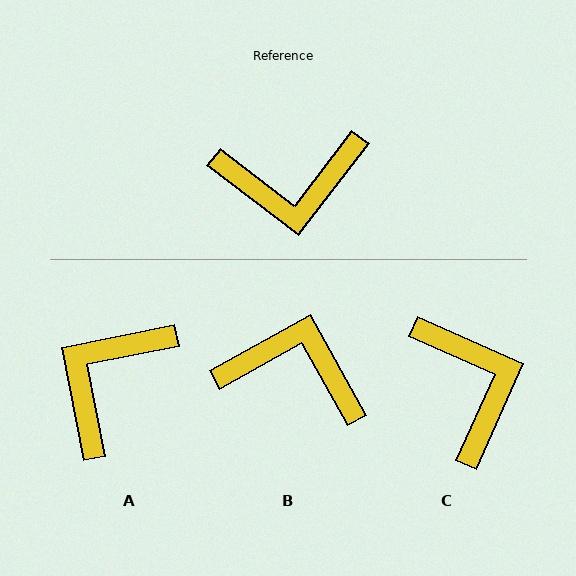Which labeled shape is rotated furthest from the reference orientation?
B, about 156 degrees away.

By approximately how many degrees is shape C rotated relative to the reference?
Approximately 103 degrees counter-clockwise.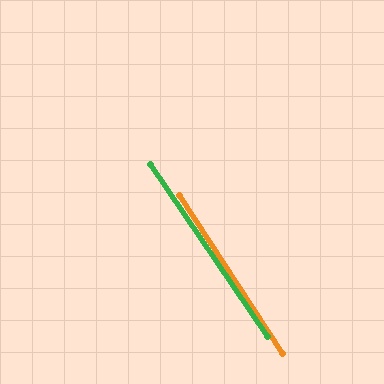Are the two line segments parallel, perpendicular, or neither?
Parallel — their directions differ by only 1.3°.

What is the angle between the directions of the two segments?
Approximately 1 degree.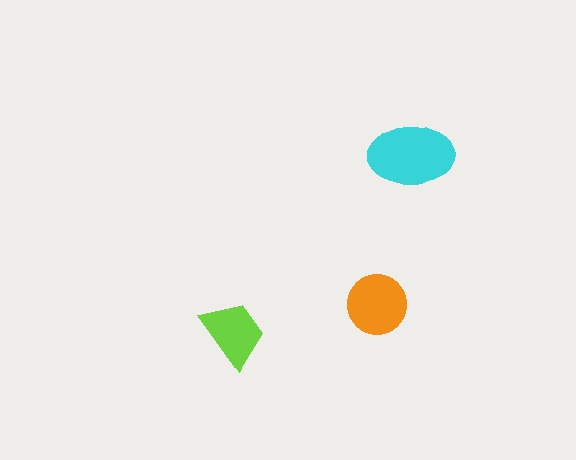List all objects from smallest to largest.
The lime trapezoid, the orange circle, the cyan ellipse.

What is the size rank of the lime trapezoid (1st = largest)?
3rd.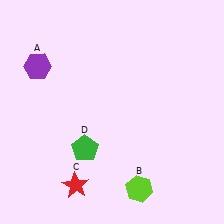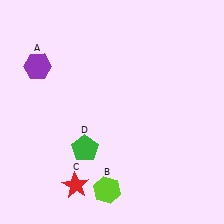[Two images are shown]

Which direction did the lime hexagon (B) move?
The lime hexagon (B) moved left.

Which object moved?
The lime hexagon (B) moved left.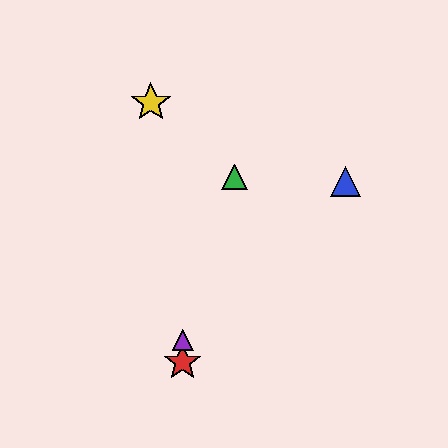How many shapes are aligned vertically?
2 shapes (the red star, the purple triangle) are aligned vertically.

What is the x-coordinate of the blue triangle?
The blue triangle is at x≈346.